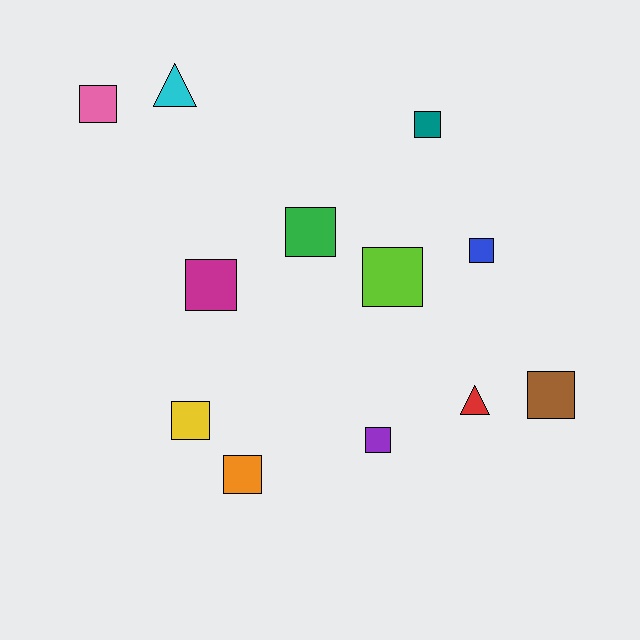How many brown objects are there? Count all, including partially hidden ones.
There is 1 brown object.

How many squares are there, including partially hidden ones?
There are 10 squares.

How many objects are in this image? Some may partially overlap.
There are 12 objects.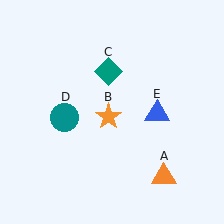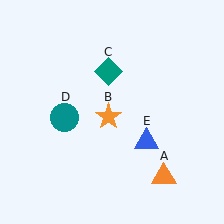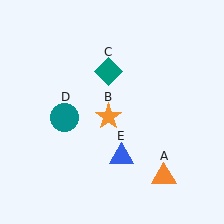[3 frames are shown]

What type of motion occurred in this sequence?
The blue triangle (object E) rotated clockwise around the center of the scene.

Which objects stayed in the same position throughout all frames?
Orange triangle (object A) and orange star (object B) and teal diamond (object C) and teal circle (object D) remained stationary.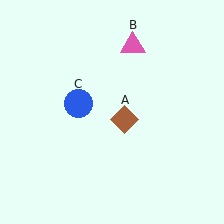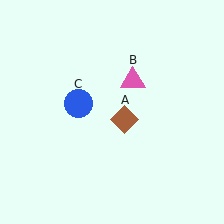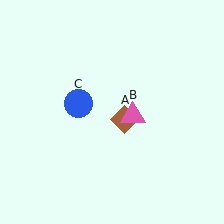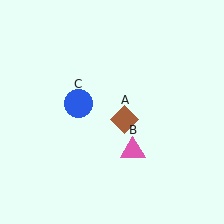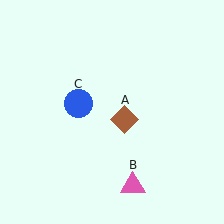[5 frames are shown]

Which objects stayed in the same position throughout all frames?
Brown diamond (object A) and blue circle (object C) remained stationary.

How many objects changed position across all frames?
1 object changed position: pink triangle (object B).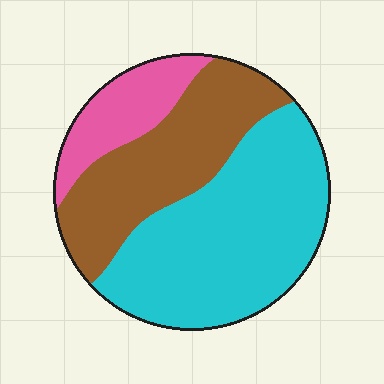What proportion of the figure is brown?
Brown covers about 35% of the figure.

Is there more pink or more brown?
Brown.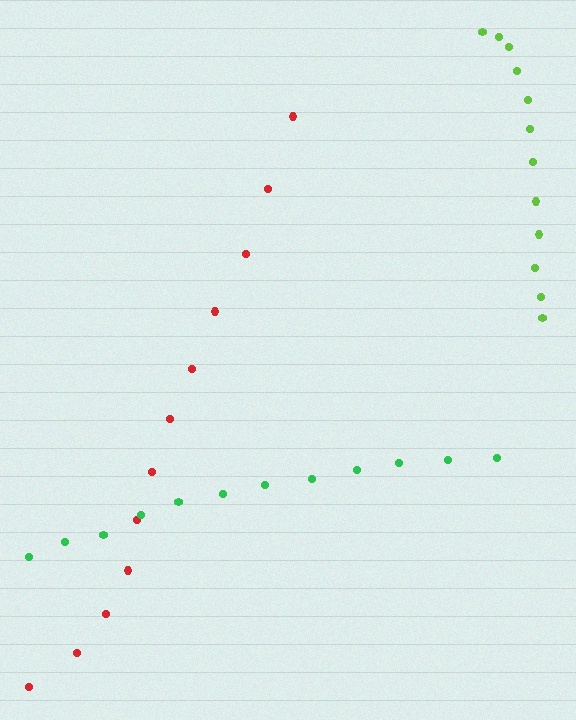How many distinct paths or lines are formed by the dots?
There are 3 distinct paths.